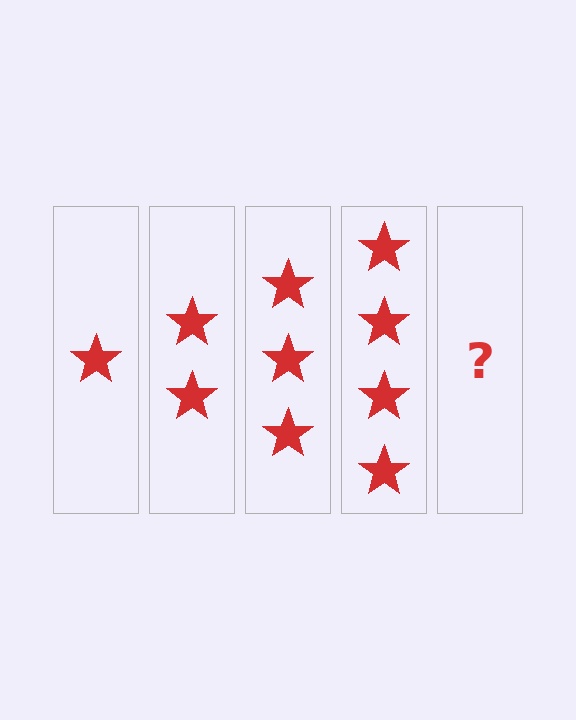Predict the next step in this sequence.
The next step is 5 stars.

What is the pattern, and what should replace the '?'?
The pattern is that each step adds one more star. The '?' should be 5 stars.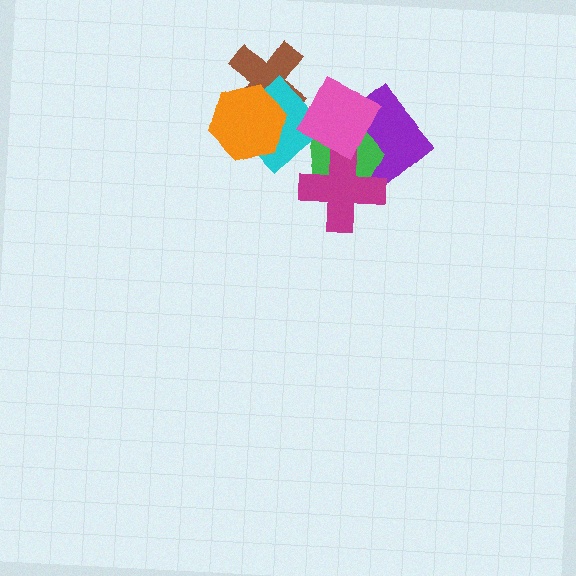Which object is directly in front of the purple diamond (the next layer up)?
The green pentagon is directly in front of the purple diamond.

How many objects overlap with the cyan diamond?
4 objects overlap with the cyan diamond.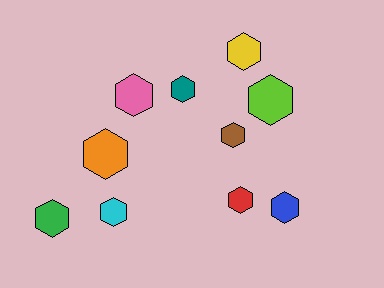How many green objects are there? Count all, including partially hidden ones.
There is 1 green object.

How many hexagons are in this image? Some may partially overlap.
There are 10 hexagons.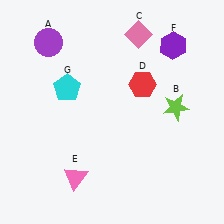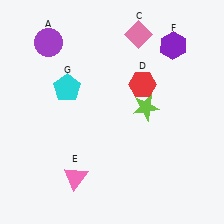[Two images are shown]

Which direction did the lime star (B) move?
The lime star (B) moved left.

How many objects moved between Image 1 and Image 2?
1 object moved between the two images.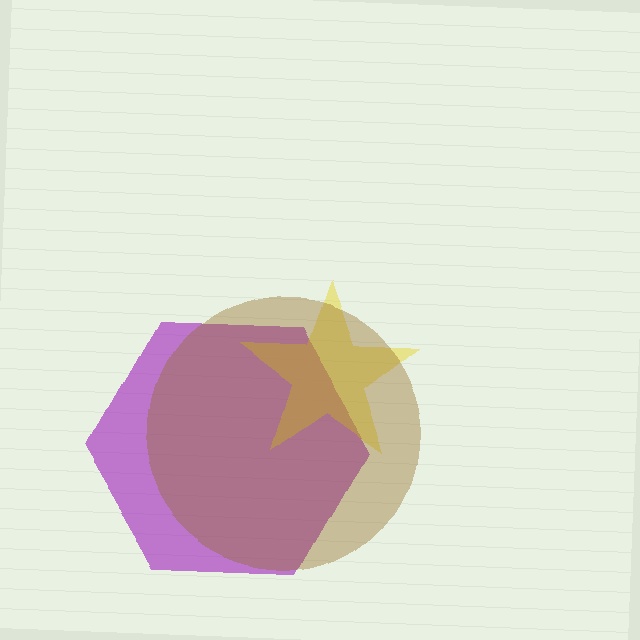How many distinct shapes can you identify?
There are 3 distinct shapes: a purple hexagon, a yellow star, a brown circle.